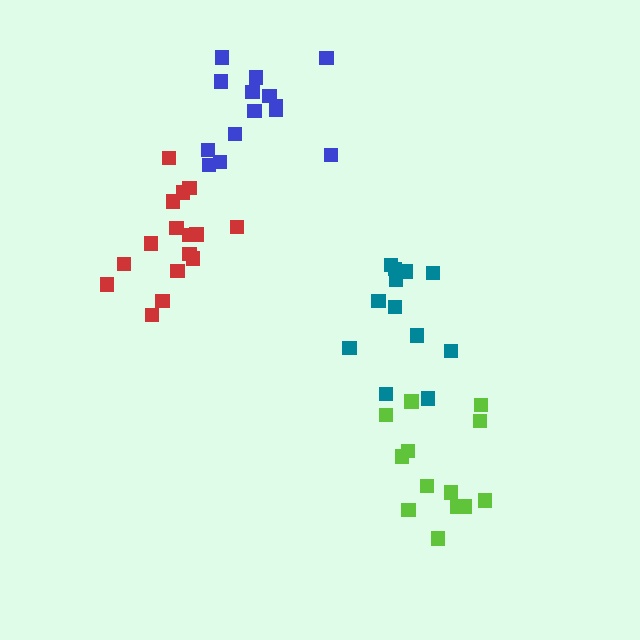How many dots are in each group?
Group 1: 12 dots, Group 2: 13 dots, Group 3: 16 dots, Group 4: 14 dots (55 total).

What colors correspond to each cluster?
The clusters are colored: teal, lime, red, blue.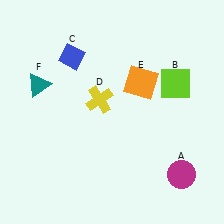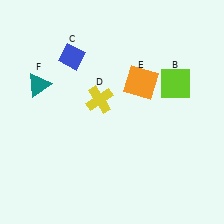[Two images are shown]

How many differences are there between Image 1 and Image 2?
There is 1 difference between the two images.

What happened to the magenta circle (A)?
The magenta circle (A) was removed in Image 2. It was in the bottom-right area of Image 1.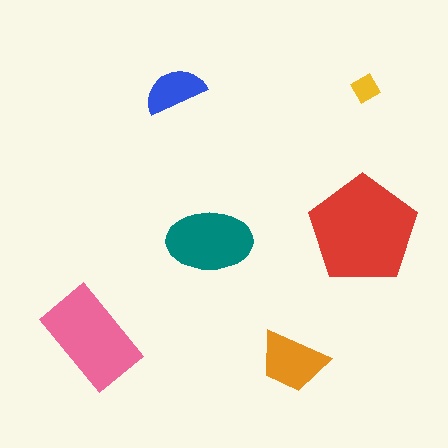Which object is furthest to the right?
The yellow diamond is rightmost.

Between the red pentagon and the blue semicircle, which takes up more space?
The red pentagon.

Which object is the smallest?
The yellow diamond.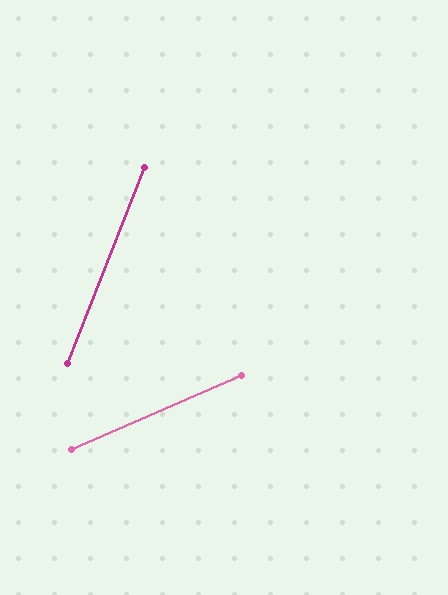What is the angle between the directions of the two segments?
Approximately 45 degrees.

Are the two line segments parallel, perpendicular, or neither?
Neither parallel nor perpendicular — they differ by about 45°.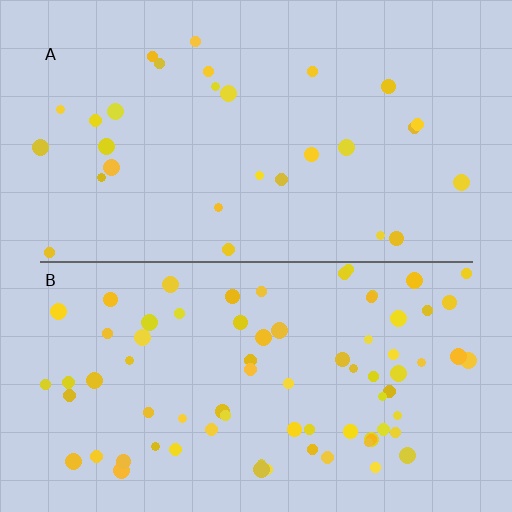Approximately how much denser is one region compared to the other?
Approximately 2.7× — region B over region A.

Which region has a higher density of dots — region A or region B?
B (the bottom).